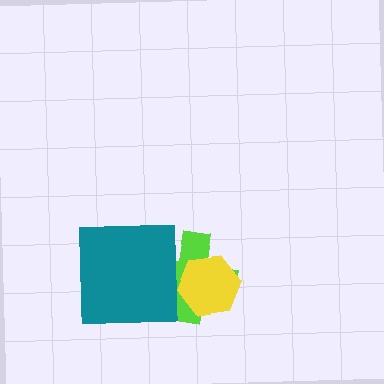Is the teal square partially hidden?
No, no other shape covers it.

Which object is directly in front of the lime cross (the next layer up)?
The yellow hexagon is directly in front of the lime cross.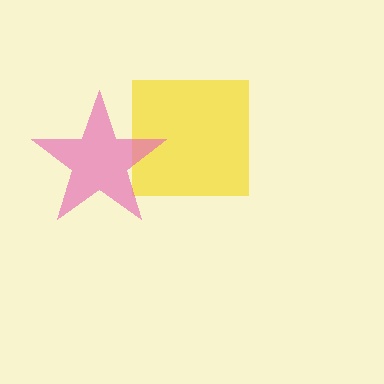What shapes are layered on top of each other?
The layered shapes are: a yellow square, a pink star.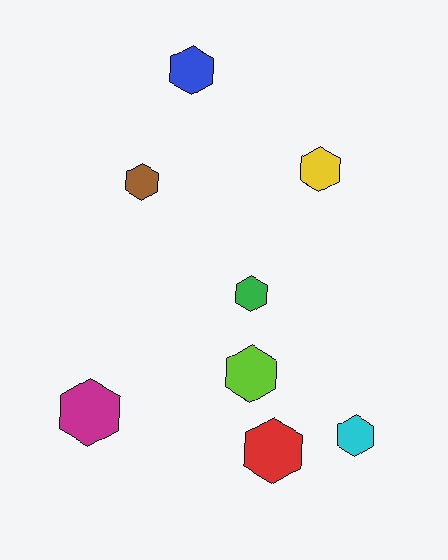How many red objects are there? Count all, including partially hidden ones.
There is 1 red object.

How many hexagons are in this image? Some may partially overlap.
There are 8 hexagons.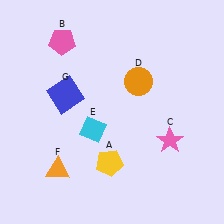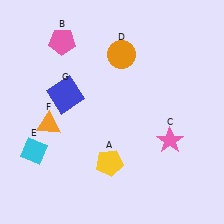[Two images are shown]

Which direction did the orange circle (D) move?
The orange circle (D) moved up.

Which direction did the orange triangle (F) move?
The orange triangle (F) moved up.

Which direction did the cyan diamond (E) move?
The cyan diamond (E) moved left.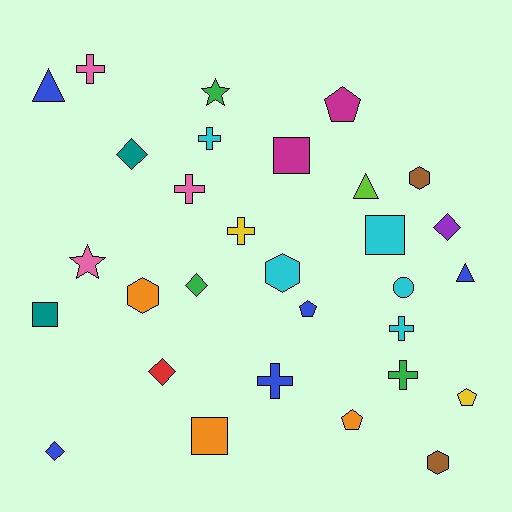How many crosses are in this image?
There are 7 crosses.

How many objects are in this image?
There are 30 objects.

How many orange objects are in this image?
There are 3 orange objects.